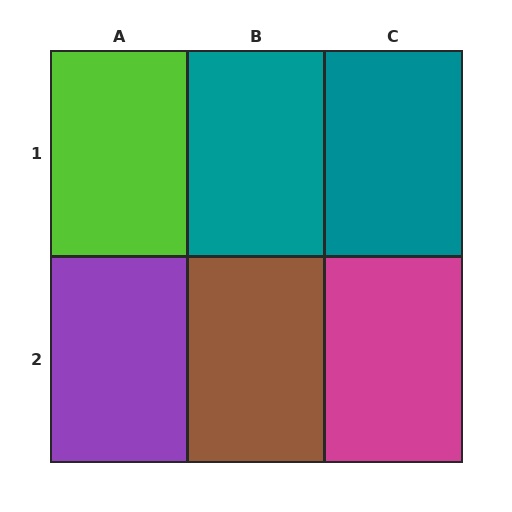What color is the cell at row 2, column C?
Magenta.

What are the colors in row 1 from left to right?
Lime, teal, teal.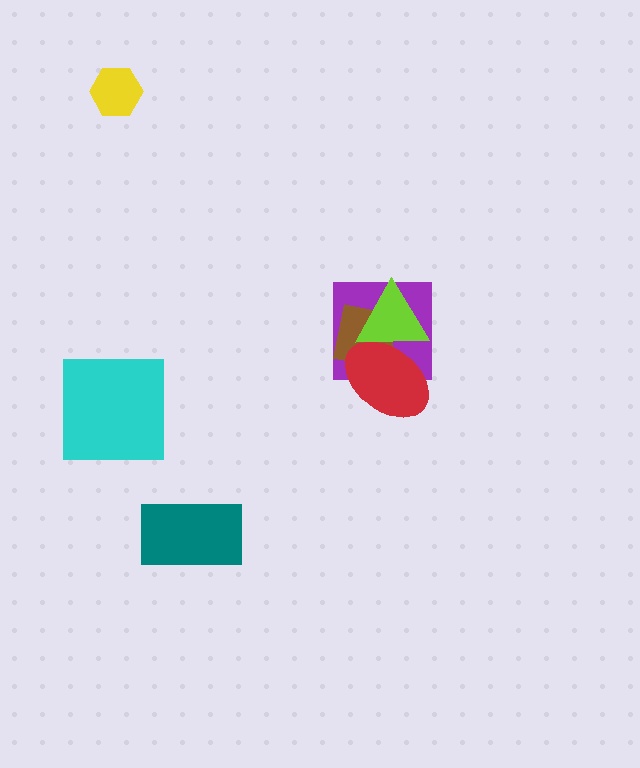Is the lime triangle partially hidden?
No, no other shape covers it.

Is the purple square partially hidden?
Yes, it is partially covered by another shape.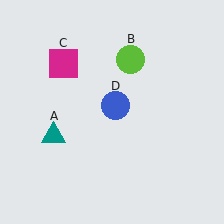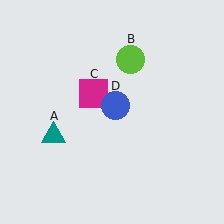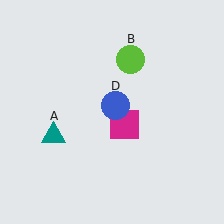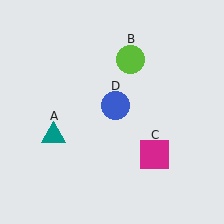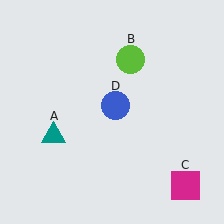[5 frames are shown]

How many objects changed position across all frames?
1 object changed position: magenta square (object C).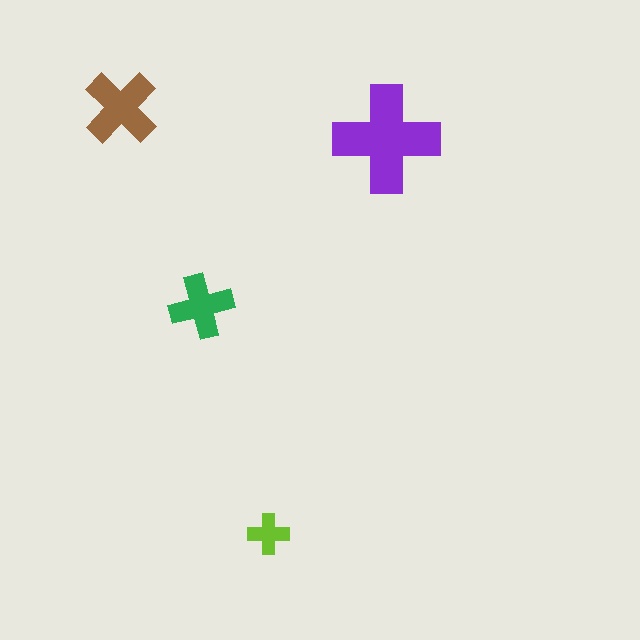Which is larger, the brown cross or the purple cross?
The purple one.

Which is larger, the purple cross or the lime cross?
The purple one.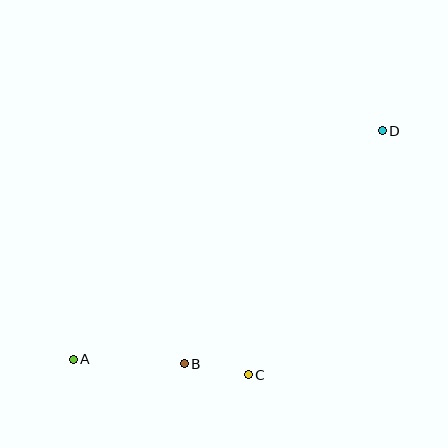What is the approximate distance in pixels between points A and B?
The distance between A and B is approximately 111 pixels.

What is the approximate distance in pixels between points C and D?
The distance between C and D is approximately 278 pixels.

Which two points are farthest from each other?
Points A and D are farthest from each other.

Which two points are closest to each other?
Points B and C are closest to each other.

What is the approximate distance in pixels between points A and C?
The distance between A and C is approximately 176 pixels.